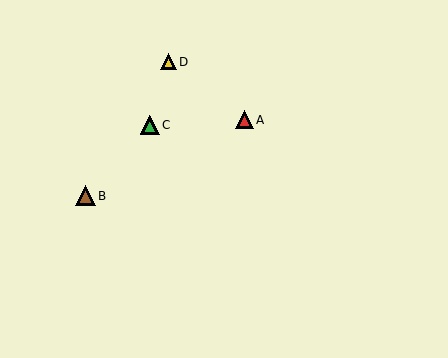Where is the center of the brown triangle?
The center of the brown triangle is at (85, 196).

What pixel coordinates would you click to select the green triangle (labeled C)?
Click at (150, 125) to select the green triangle C.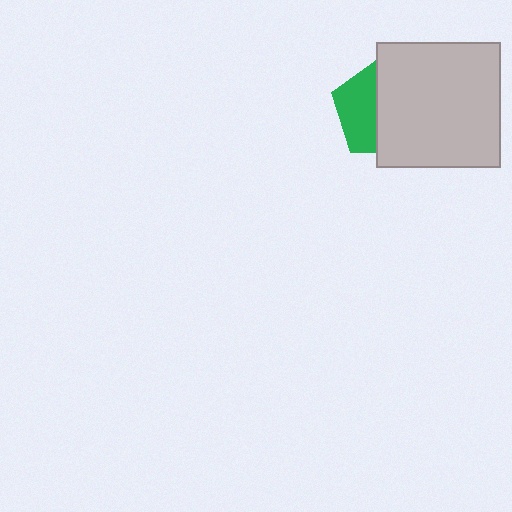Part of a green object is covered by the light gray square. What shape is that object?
It is a pentagon.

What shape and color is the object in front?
The object in front is a light gray square.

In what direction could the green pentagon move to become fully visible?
The green pentagon could move left. That would shift it out from behind the light gray square entirely.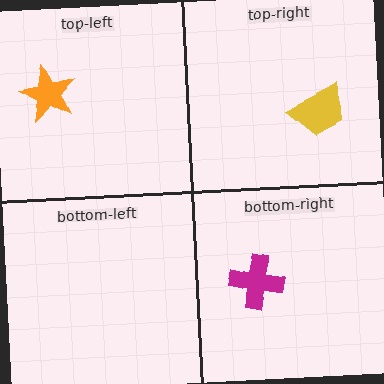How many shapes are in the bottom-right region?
1.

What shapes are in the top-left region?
The orange star.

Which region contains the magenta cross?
The bottom-right region.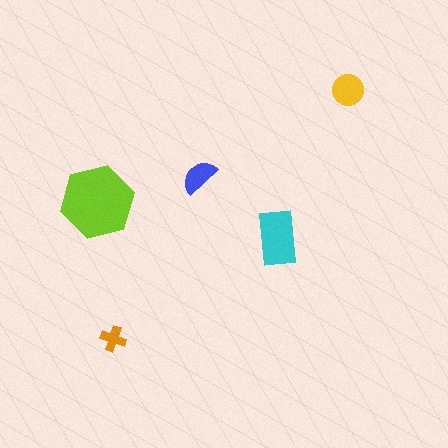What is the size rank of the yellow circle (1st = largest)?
3rd.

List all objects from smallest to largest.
The orange cross, the blue semicircle, the yellow circle, the cyan rectangle, the lime hexagon.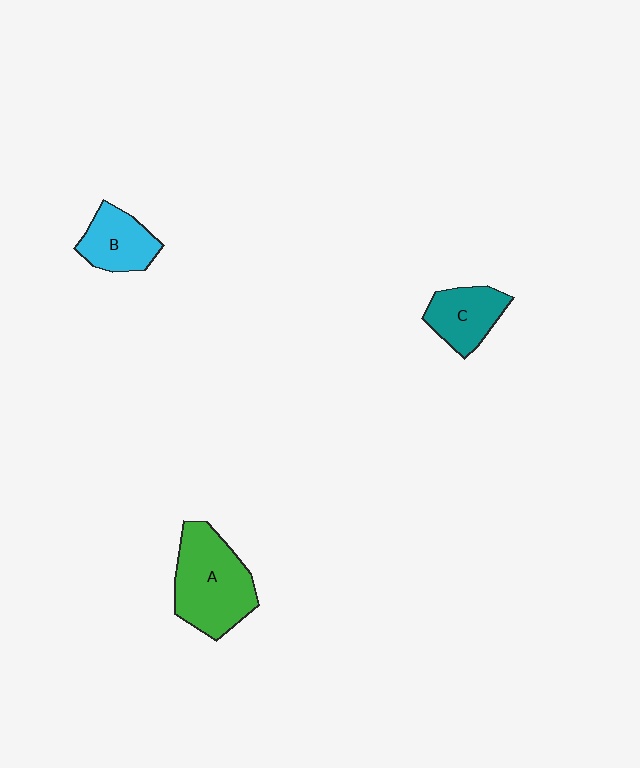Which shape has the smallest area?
Shape B (cyan).